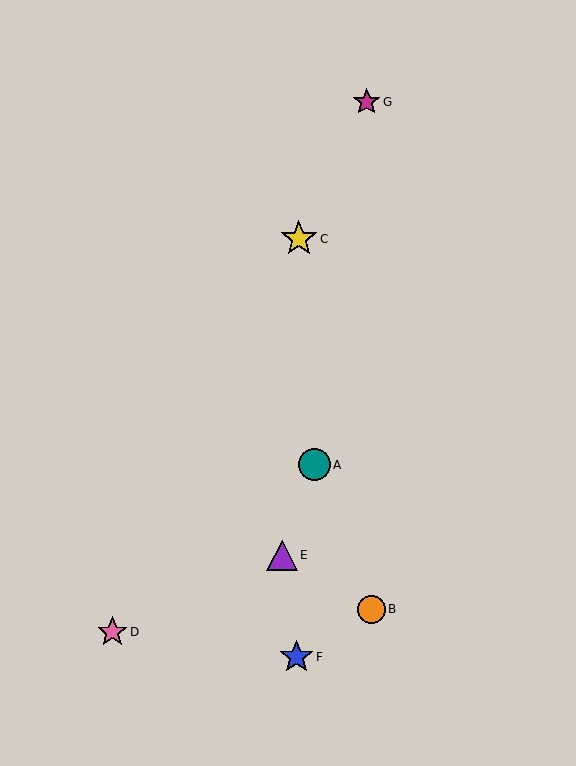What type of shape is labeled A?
Shape A is a teal circle.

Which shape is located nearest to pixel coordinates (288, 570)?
The purple triangle (labeled E) at (282, 555) is nearest to that location.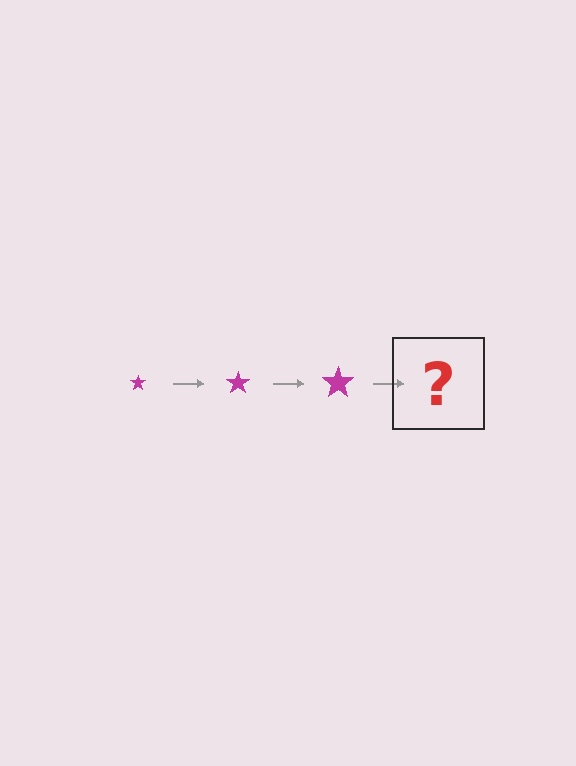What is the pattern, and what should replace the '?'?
The pattern is that the star gets progressively larger each step. The '?' should be a magenta star, larger than the previous one.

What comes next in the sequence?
The next element should be a magenta star, larger than the previous one.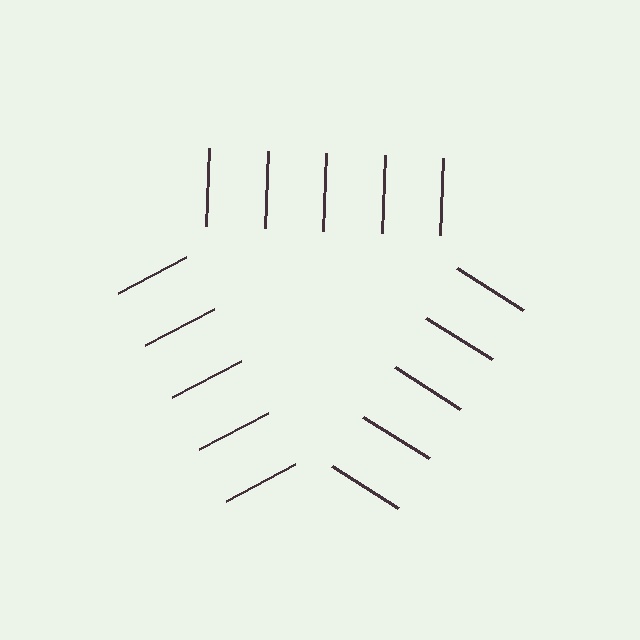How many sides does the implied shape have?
3 sides — the line-ends trace a triangle.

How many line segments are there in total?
15 — 5 along each of the 3 edges.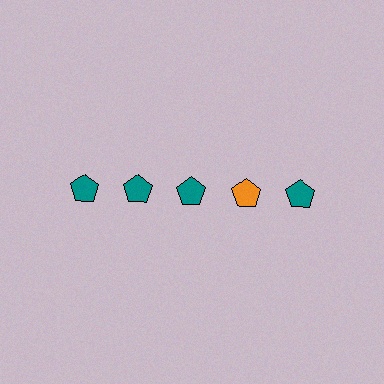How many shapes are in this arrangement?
There are 5 shapes arranged in a grid pattern.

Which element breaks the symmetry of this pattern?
The orange pentagon in the top row, second from right column breaks the symmetry. All other shapes are teal pentagons.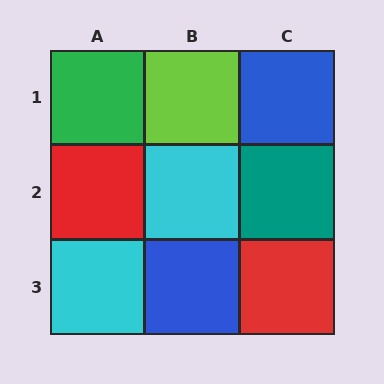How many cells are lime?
1 cell is lime.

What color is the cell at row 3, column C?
Red.